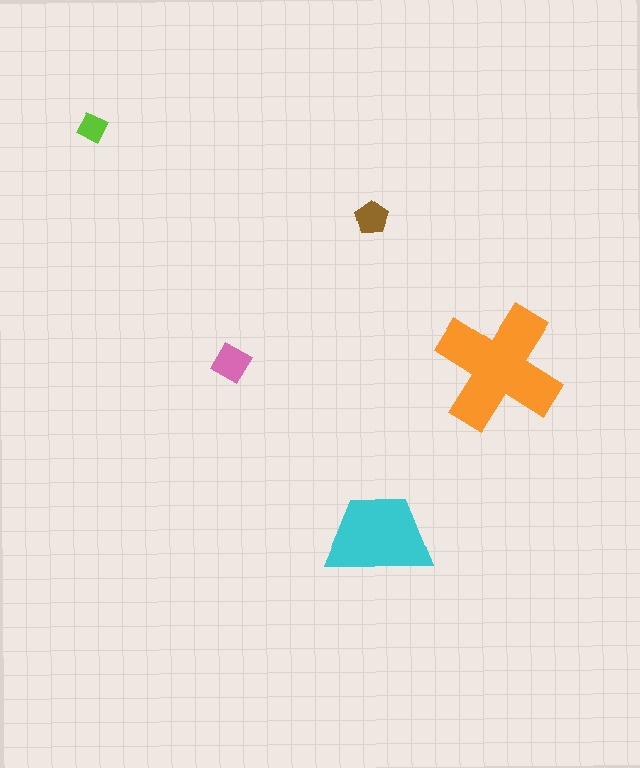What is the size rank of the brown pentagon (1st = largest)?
4th.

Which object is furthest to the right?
The orange cross is rightmost.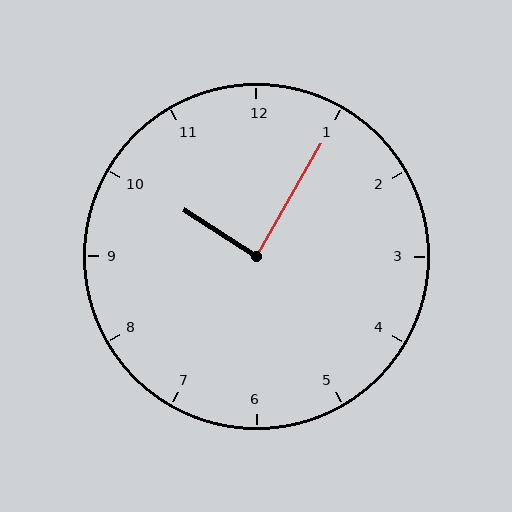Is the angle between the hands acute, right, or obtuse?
It is right.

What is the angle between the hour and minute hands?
Approximately 88 degrees.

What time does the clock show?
10:05.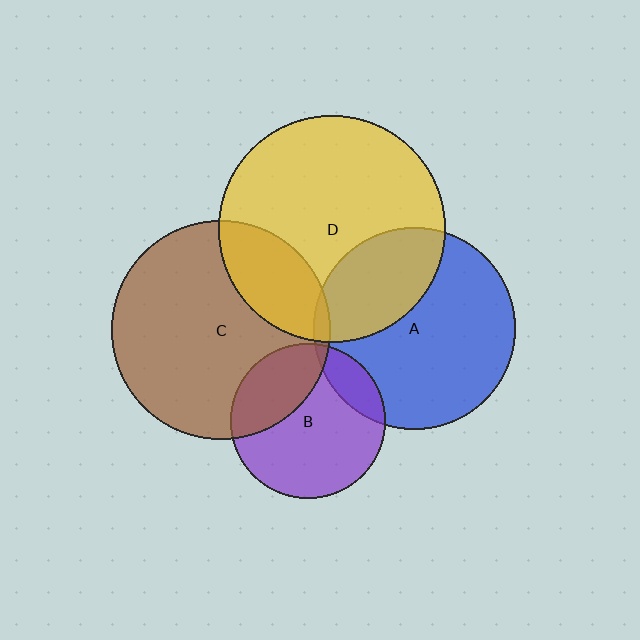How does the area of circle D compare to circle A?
Approximately 1.3 times.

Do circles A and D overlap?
Yes.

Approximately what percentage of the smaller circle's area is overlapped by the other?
Approximately 30%.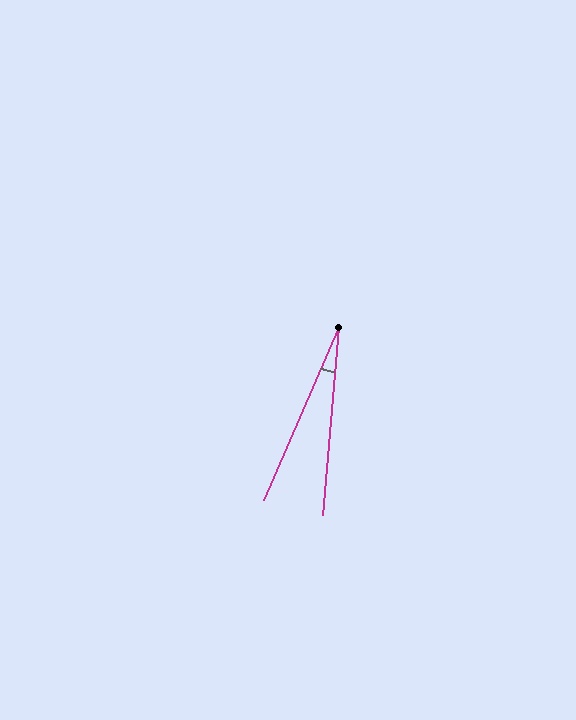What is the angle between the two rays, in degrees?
Approximately 19 degrees.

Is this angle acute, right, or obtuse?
It is acute.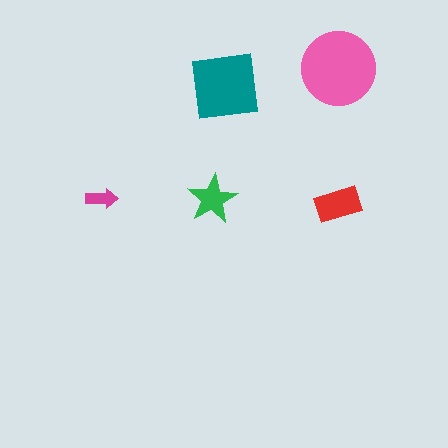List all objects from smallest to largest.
The magenta arrow, the green star, the red rectangle, the teal square, the pink circle.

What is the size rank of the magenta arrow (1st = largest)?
5th.